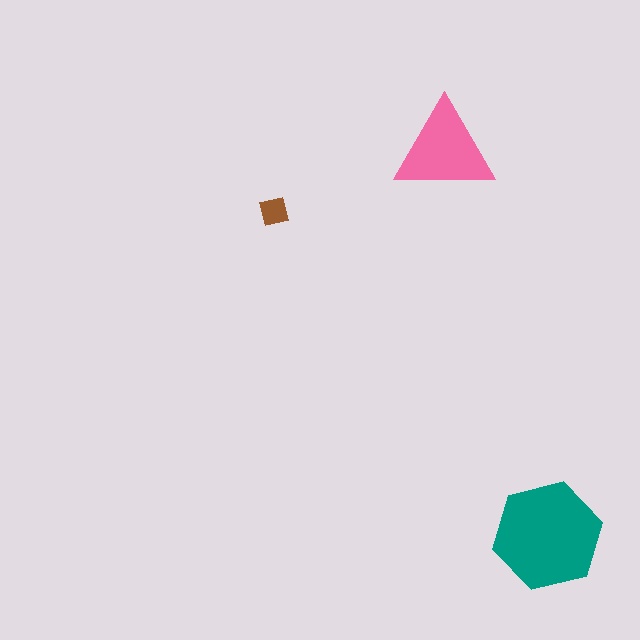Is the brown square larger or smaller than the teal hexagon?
Smaller.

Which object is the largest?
The teal hexagon.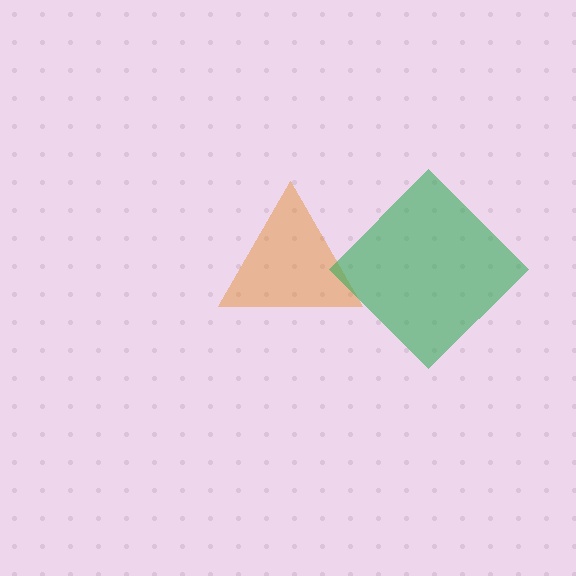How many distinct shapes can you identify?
There are 2 distinct shapes: an orange triangle, a green diamond.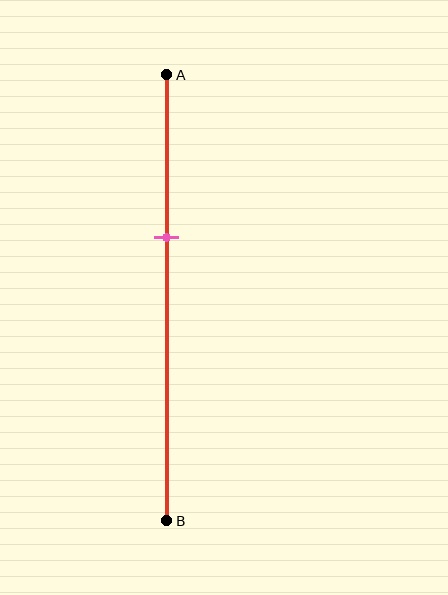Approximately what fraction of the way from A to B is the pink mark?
The pink mark is approximately 35% of the way from A to B.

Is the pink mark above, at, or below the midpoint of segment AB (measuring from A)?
The pink mark is above the midpoint of segment AB.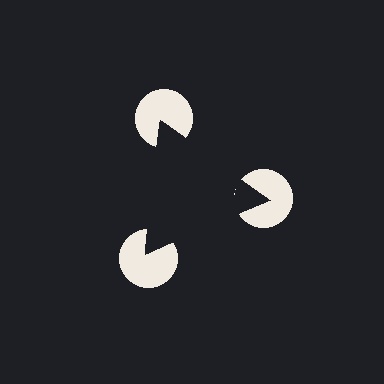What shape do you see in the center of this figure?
An illusory triangle — its edges are inferred from the aligned wedge cuts in the pac-man discs, not physically drawn.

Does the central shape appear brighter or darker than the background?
It typically appears slightly darker than the background, even though no actual brightness change is drawn.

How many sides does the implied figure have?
3 sides.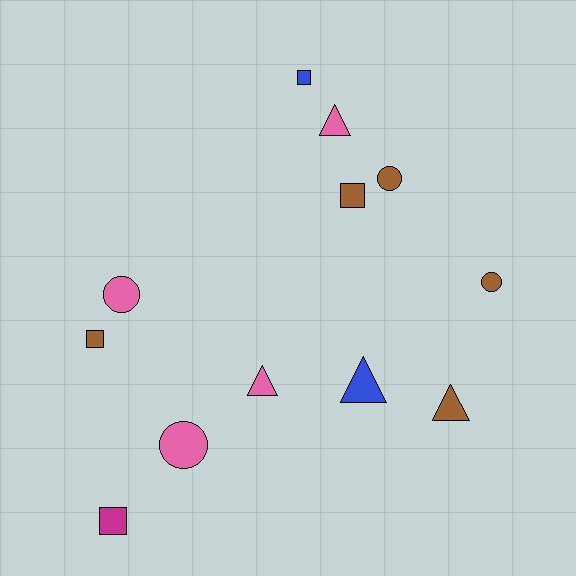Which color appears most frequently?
Brown, with 5 objects.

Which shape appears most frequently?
Circle, with 4 objects.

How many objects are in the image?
There are 12 objects.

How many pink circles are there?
There are 2 pink circles.